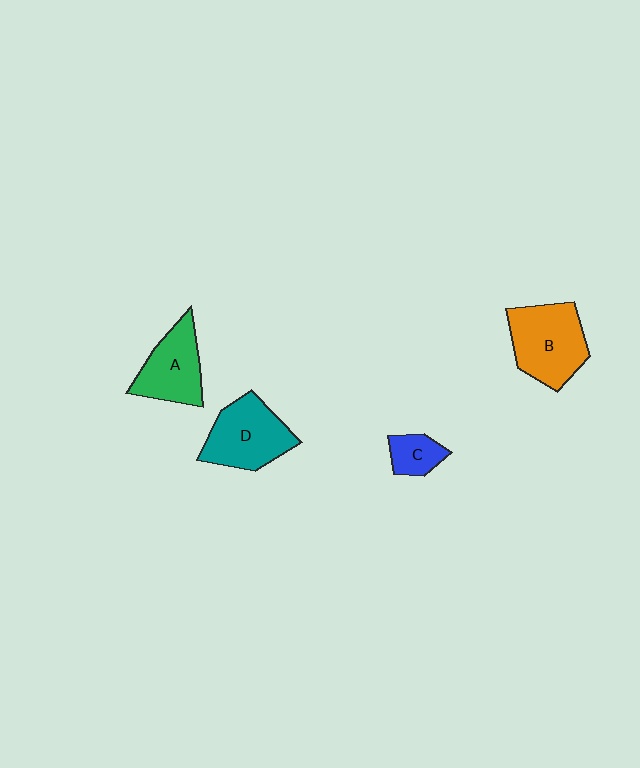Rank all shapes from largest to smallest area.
From largest to smallest: B (orange), D (teal), A (green), C (blue).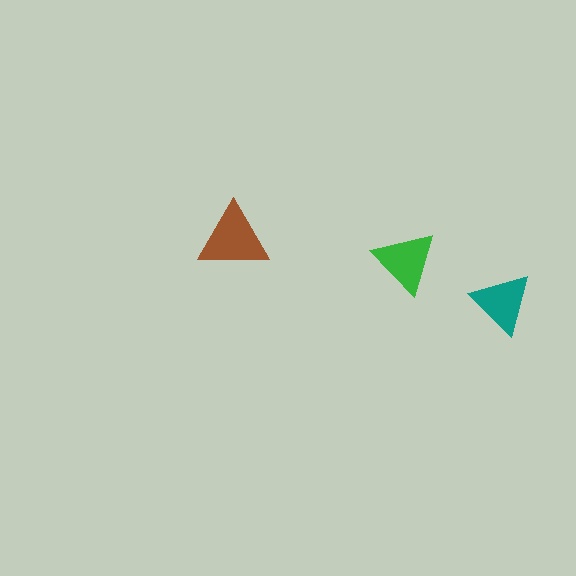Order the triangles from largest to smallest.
the brown one, the green one, the teal one.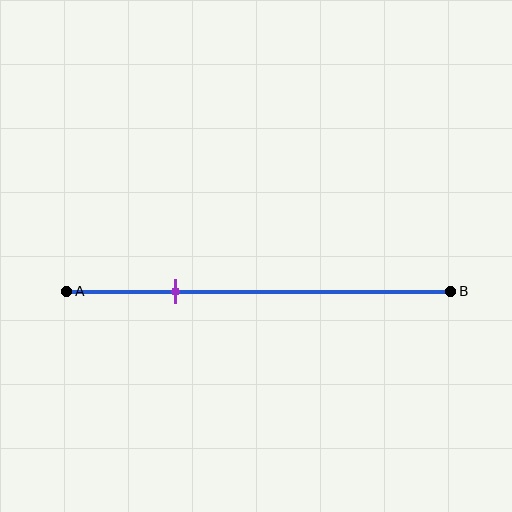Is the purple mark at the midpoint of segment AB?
No, the mark is at about 30% from A, not at the 50% midpoint.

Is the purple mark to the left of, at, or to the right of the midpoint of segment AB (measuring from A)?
The purple mark is to the left of the midpoint of segment AB.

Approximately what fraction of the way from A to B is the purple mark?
The purple mark is approximately 30% of the way from A to B.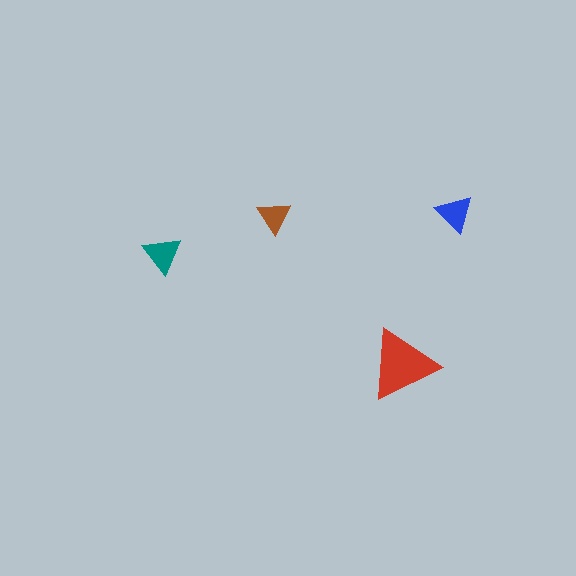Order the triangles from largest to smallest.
the red one, the teal one, the blue one, the brown one.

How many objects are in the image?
There are 4 objects in the image.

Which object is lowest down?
The red triangle is bottommost.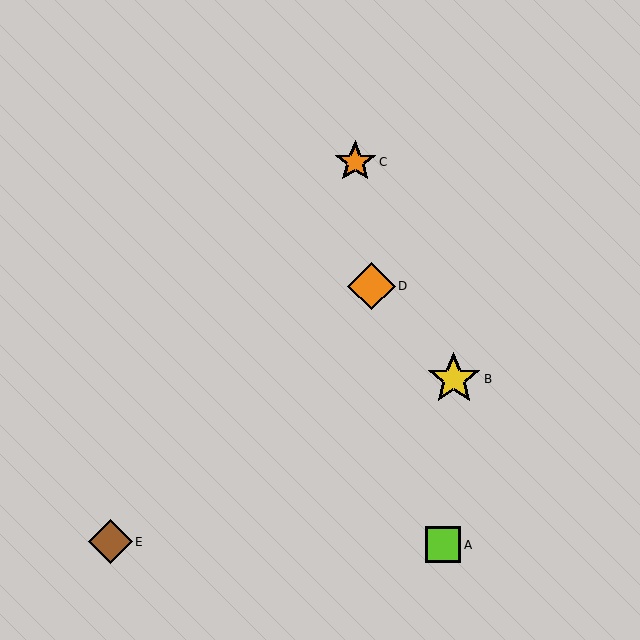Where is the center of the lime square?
The center of the lime square is at (443, 545).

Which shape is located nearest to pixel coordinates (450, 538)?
The lime square (labeled A) at (443, 545) is nearest to that location.